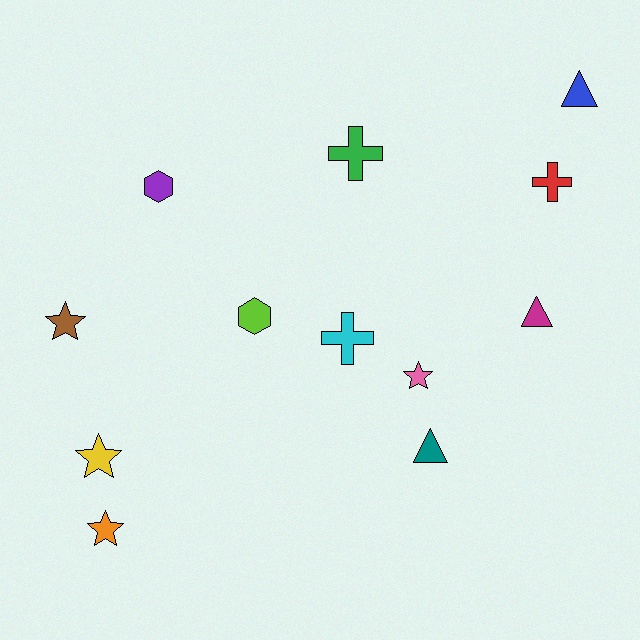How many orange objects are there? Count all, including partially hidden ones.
There is 1 orange object.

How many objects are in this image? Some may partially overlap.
There are 12 objects.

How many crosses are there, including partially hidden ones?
There are 3 crosses.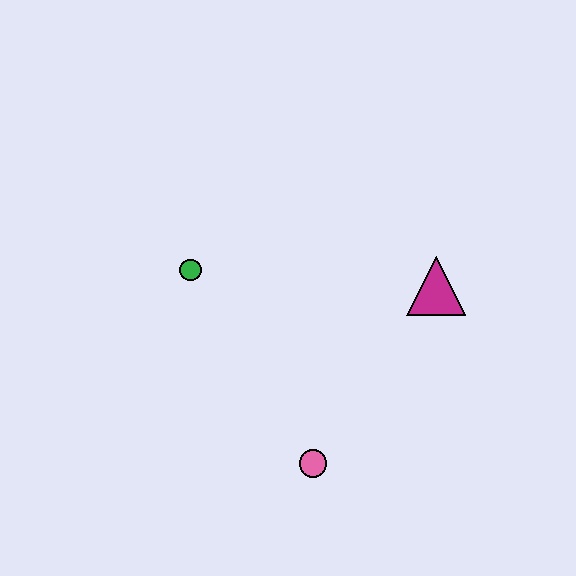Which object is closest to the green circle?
The pink circle is closest to the green circle.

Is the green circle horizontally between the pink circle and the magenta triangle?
No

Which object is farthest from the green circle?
The magenta triangle is farthest from the green circle.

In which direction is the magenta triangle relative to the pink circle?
The magenta triangle is above the pink circle.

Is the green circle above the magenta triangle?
Yes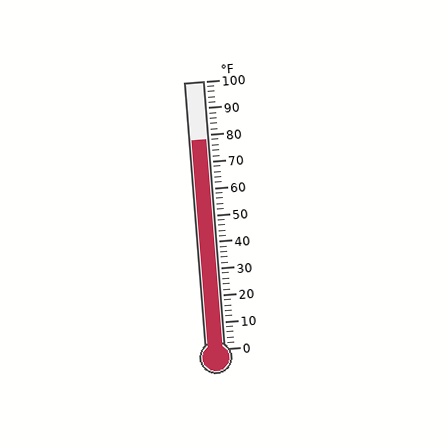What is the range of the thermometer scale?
The thermometer scale ranges from 0°F to 100°F.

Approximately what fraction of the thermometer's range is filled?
The thermometer is filled to approximately 80% of its range.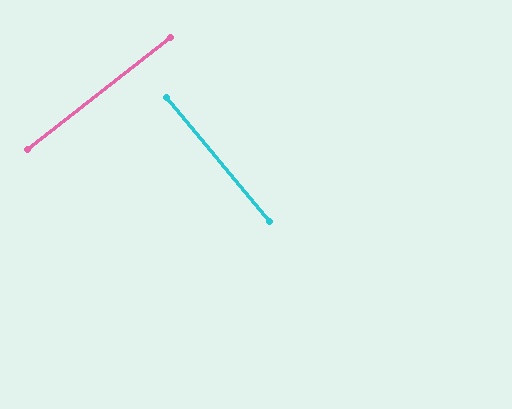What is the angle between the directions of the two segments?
Approximately 88 degrees.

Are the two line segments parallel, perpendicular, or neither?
Perpendicular — they meet at approximately 88°.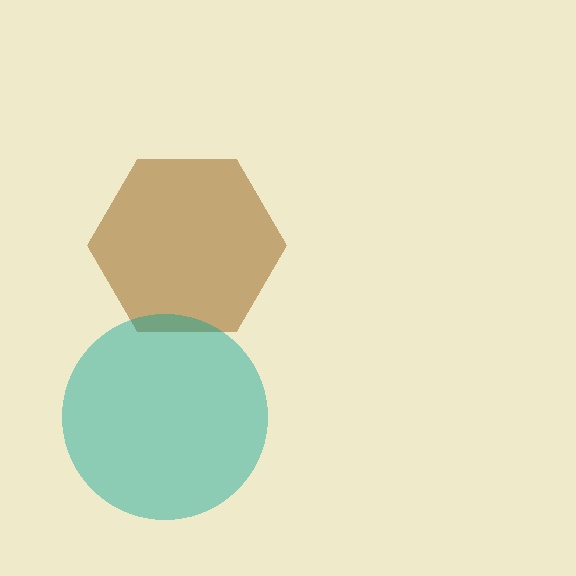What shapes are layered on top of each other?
The layered shapes are: a brown hexagon, a teal circle.